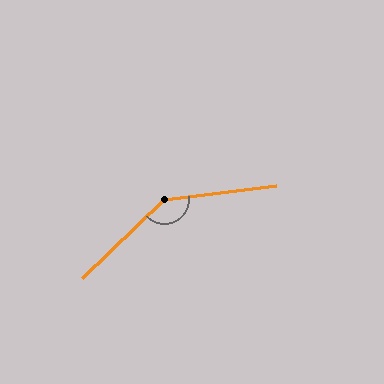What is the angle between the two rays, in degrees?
Approximately 144 degrees.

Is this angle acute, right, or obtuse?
It is obtuse.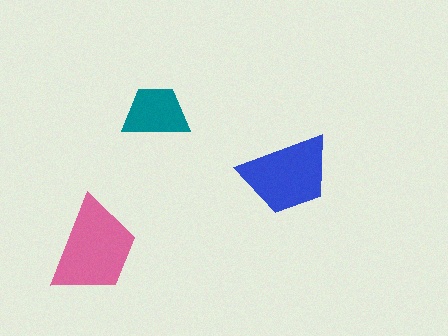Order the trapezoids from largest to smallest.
the pink one, the blue one, the teal one.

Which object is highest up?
The teal trapezoid is topmost.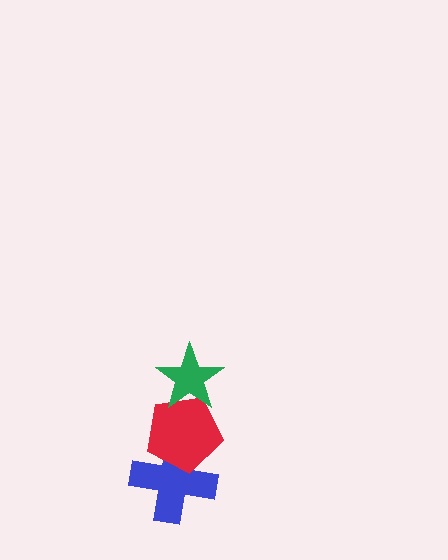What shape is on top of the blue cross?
The red pentagon is on top of the blue cross.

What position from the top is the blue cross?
The blue cross is 3rd from the top.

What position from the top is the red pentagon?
The red pentagon is 2nd from the top.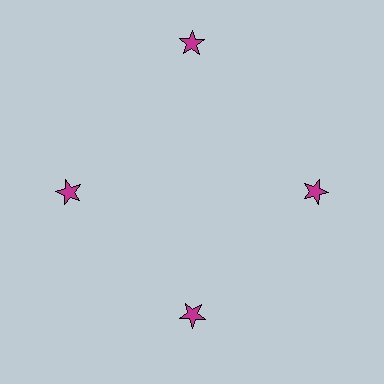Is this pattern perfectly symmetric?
No. The 4 magenta stars are arranged in a ring, but one element near the 12 o'clock position is pushed outward from the center, breaking the 4-fold rotational symmetry.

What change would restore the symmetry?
The symmetry would be restored by moving it inward, back onto the ring so that all 4 stars sit at equal angles and equal distance from the center.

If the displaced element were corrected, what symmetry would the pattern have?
It would have 4-fold rotational symmetry — the pattern would map onto itself every 90 degrees.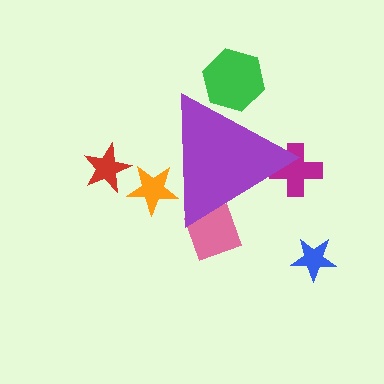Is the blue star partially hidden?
No, the blue star is fully visible.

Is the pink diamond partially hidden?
Yes, the pink diamond is partially hidden behind the purple triangle.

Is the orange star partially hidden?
Yes, the orange star is partially hidden behind the purple triangle.